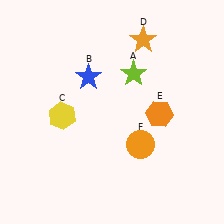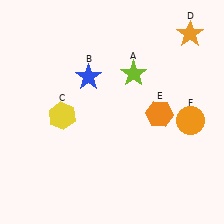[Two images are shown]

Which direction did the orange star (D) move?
The orange star (D) moved right.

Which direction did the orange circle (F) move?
The orange circle (F) moved right.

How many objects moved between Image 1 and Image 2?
2 objects moved between the two images.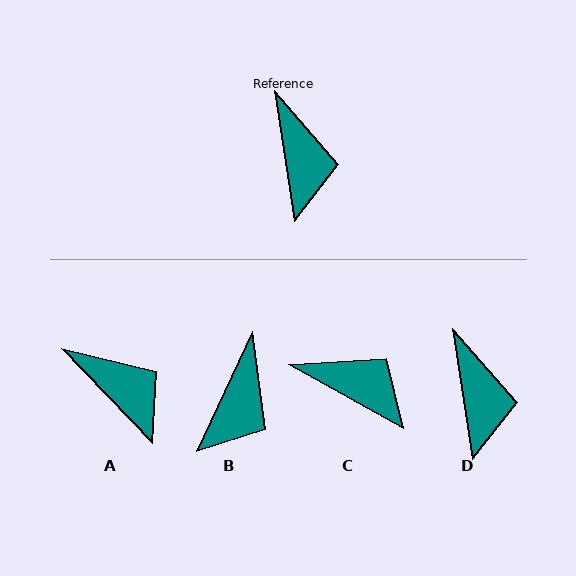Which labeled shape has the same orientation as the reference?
D.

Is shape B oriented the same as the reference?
No, it is off by about 34 degrees.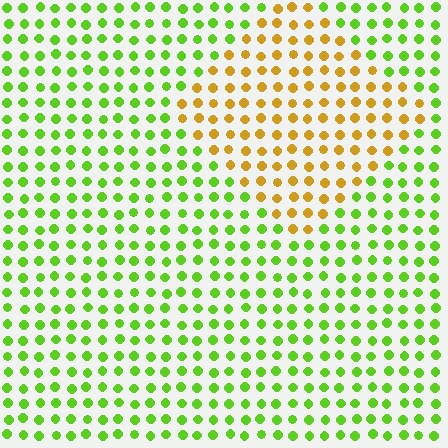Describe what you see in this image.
The image is filled with small lime elements in a uniform arrangement. A diamond-shaped region is visible where the elements are tinted to a slightly different hue, forming a subtle color boundary.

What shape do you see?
I see a diamond.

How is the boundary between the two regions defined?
The boundary is defined purely by a slight shift in hue (about 57 degrees). Spacing, size, and orientation are identical on both sides.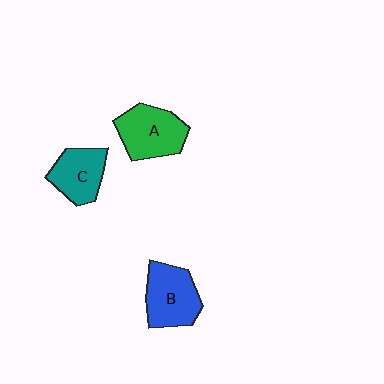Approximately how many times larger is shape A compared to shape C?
Approximately 1.2 times.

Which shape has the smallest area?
Shape C (teal).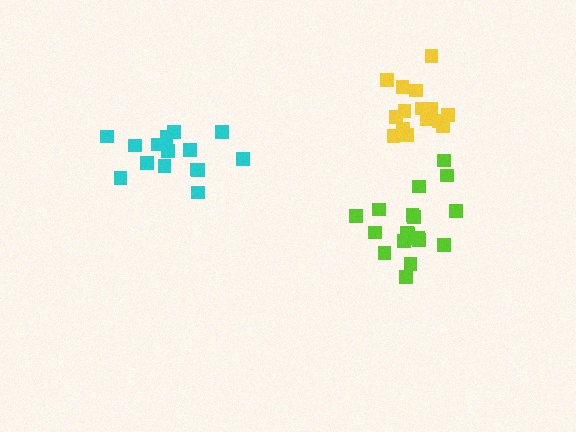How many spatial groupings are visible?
There are 3 spatial groupings.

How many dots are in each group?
Group 1: 18 dots, Group 2: 15 dots, Group 3: 15 dots (48 total).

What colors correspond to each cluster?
The clusters are colored: lime, cyan, yellow.